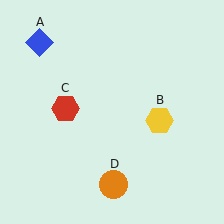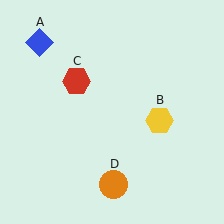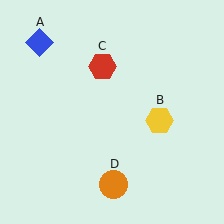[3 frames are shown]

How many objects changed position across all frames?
1 object changed position: red hexagon (object C).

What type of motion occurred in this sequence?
The red hexagon (object C) rotated clockwise around the center of the scene.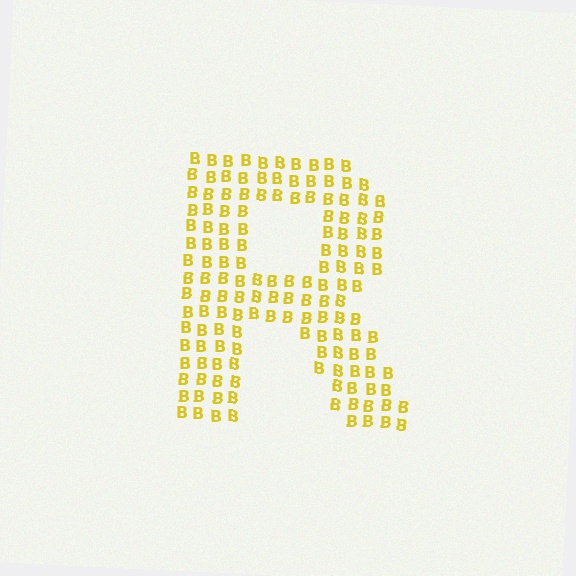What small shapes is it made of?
It is made of small letter B's.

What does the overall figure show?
The overall figure shows the letter R.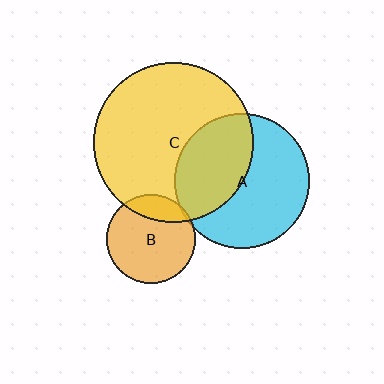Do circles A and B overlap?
Yes.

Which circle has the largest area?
Circle C (yellow).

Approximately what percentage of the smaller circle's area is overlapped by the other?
Approximately 5%.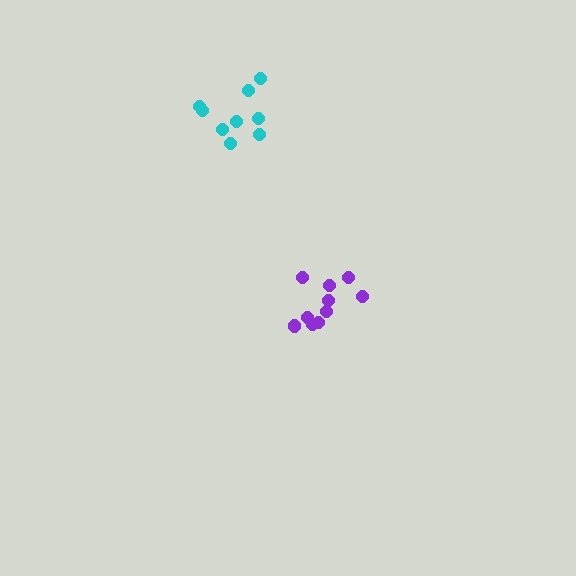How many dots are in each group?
Group 1: 9 dots, Group 2: 10 dots (19 total).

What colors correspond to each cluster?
The clusters are colored: cyan, purple.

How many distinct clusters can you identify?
There are 2 distinct clusters.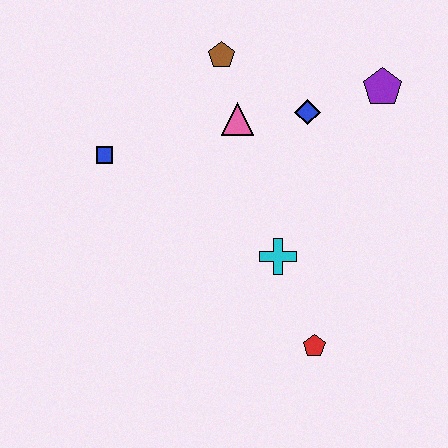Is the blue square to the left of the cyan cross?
Yes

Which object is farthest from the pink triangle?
The red pentagon is farthest from the pink triangle.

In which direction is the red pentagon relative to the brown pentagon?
The red pentagon is below the brown pentagon.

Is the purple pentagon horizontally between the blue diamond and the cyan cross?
No